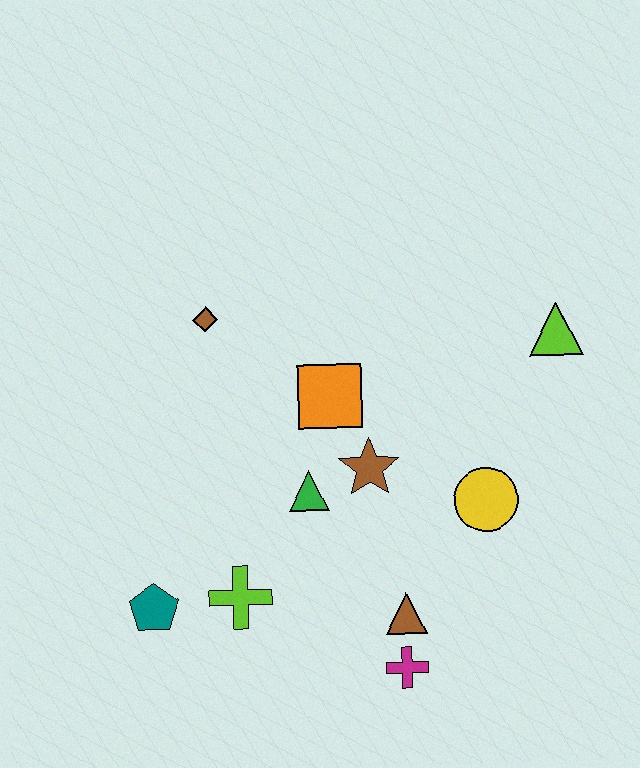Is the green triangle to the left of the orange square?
Yes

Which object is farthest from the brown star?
The teal pentagon is farthest from the brown star.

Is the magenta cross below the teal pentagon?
Yes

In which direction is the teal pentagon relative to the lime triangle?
The teal pentagon is to the left of the lime triangle.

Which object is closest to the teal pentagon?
The lime cross is closest to the teal pentagon.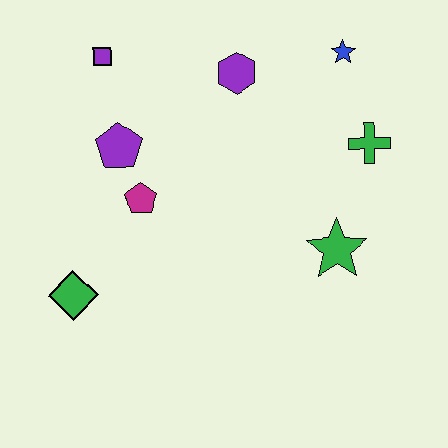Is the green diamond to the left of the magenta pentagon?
Yes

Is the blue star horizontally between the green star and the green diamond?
No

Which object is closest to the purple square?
The purple pentagon is closest to the purple square.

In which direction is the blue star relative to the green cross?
The blue star is above the green cross.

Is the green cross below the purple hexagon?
Yes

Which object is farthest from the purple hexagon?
The green diamond is farthest from the purple hexagon.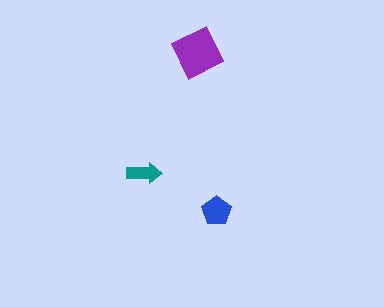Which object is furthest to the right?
The blue pentagon is rightmost.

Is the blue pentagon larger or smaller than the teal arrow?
Larger.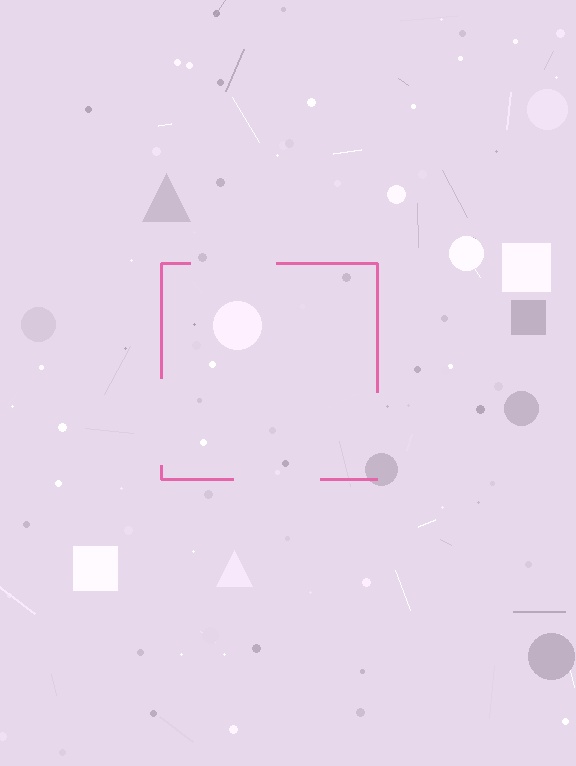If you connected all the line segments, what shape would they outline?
They would outline a square.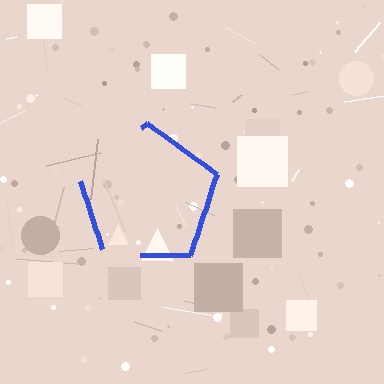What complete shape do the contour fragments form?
The contour fragments form a pentagon.